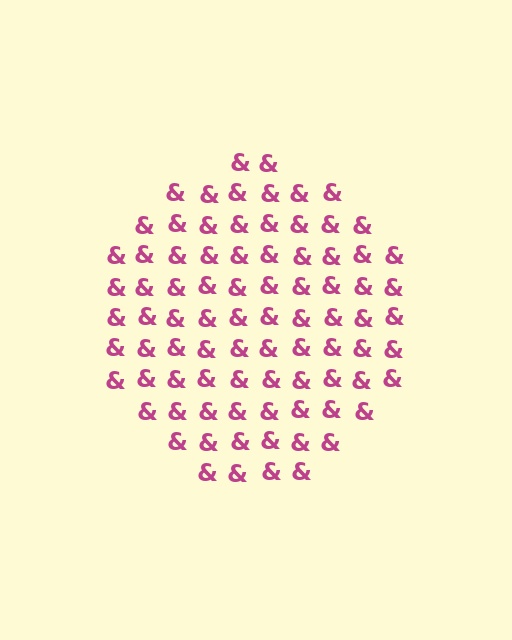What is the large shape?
The large shape is a circle.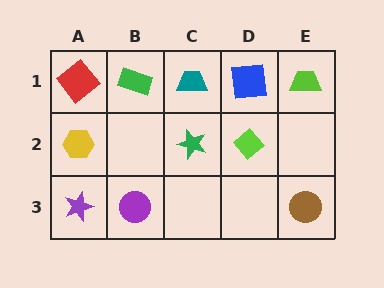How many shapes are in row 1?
5 shapes.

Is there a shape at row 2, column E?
No, that cell is empty.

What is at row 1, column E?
A lime trapezoid.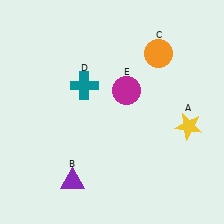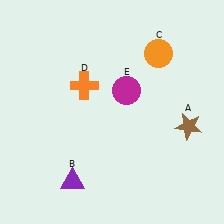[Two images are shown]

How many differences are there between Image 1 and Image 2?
There are 2 differences between the two images.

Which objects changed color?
A changed from yellow to brown. D changed from teal to orange.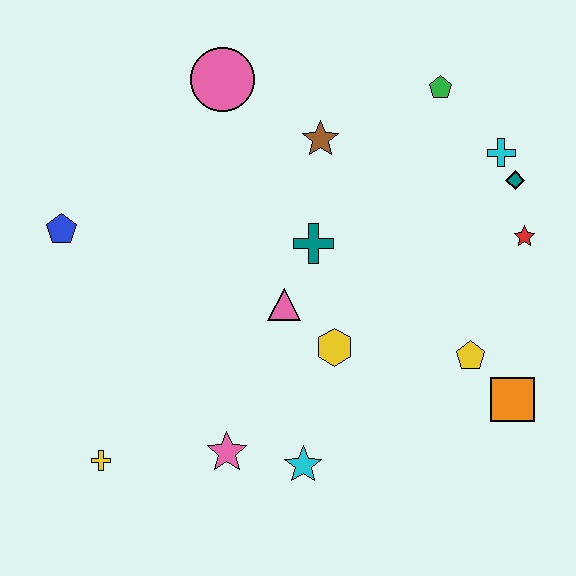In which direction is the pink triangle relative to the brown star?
The pink triangle is below the brown star.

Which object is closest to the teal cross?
The pink triangle is closest to the teal cross.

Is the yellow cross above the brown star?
No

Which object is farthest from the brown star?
The yellow cross is farthest from the brown star.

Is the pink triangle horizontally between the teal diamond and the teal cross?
No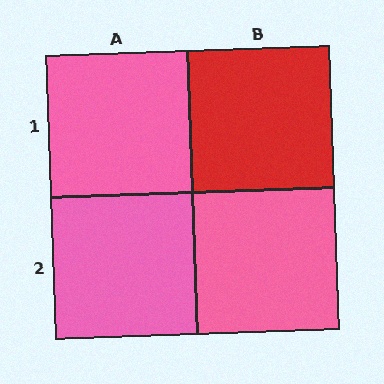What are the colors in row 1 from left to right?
Pink, red.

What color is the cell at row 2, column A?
Pink.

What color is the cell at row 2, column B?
Pink.